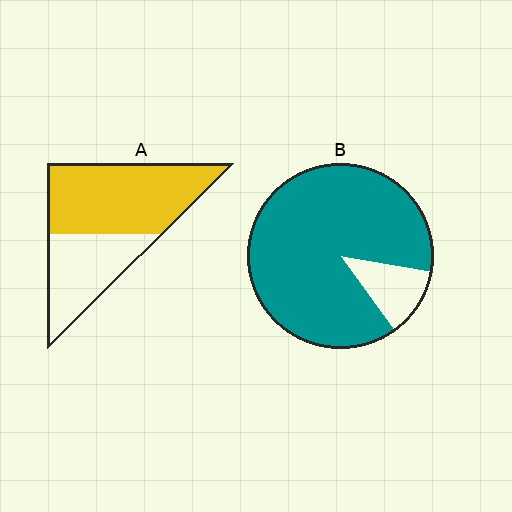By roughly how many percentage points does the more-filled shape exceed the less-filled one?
By roughly 25 percentage points (B over A).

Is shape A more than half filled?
Yes.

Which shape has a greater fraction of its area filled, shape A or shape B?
Shape B.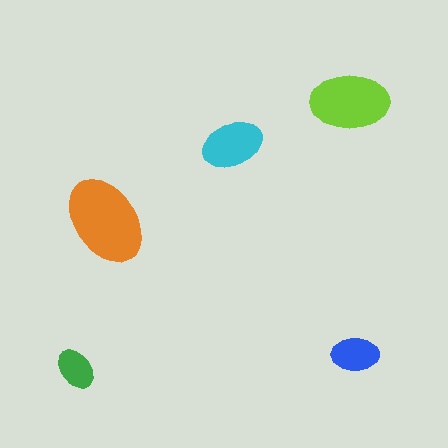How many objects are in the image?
There are 5 objects in the image.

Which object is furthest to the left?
The green ellipse is leftmost.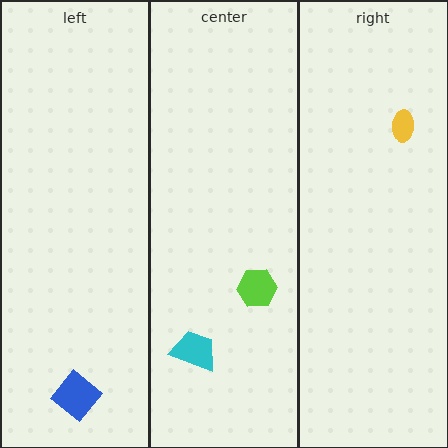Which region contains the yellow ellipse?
The right region.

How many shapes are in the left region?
1.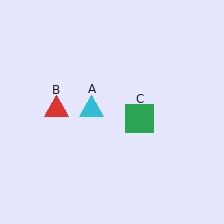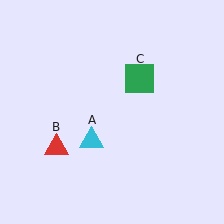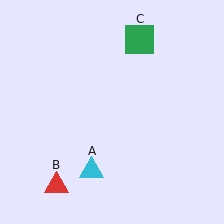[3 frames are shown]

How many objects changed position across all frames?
3 objects changed position: cyan triangle (object A), red triangle (object B), green square (object C).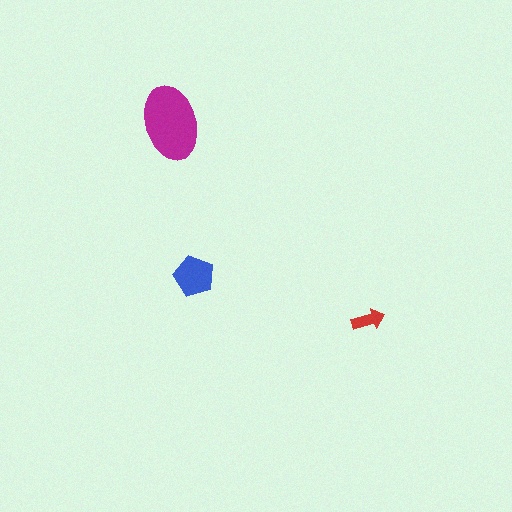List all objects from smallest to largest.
The red arrow, the blue pentagon, the magenta ellipse.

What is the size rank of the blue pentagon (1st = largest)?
2nd.